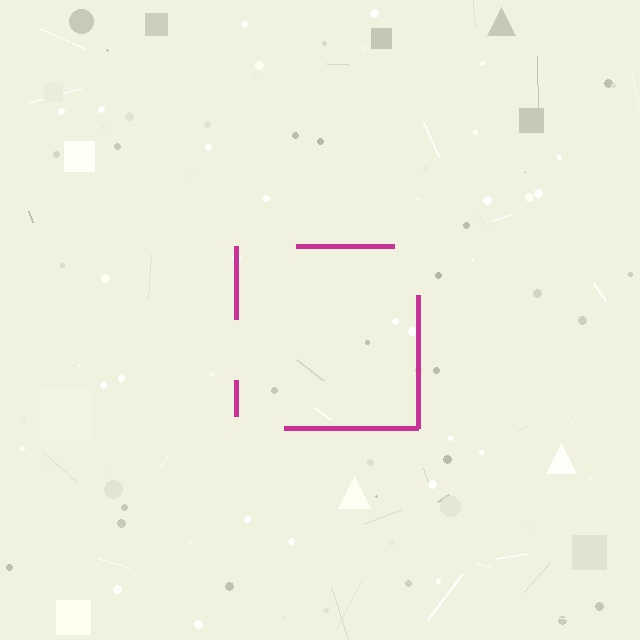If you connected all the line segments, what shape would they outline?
They would outline a square.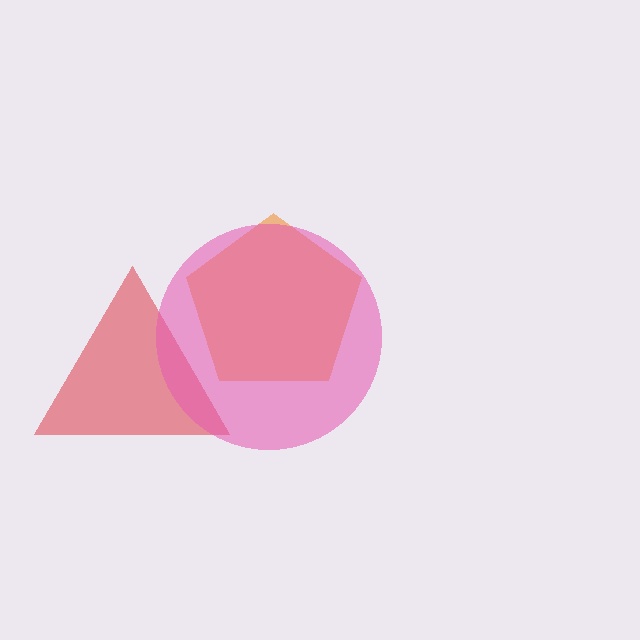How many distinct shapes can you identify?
There are 3 distinct shapes: a red triangle, an orange pentagon, a pink circle.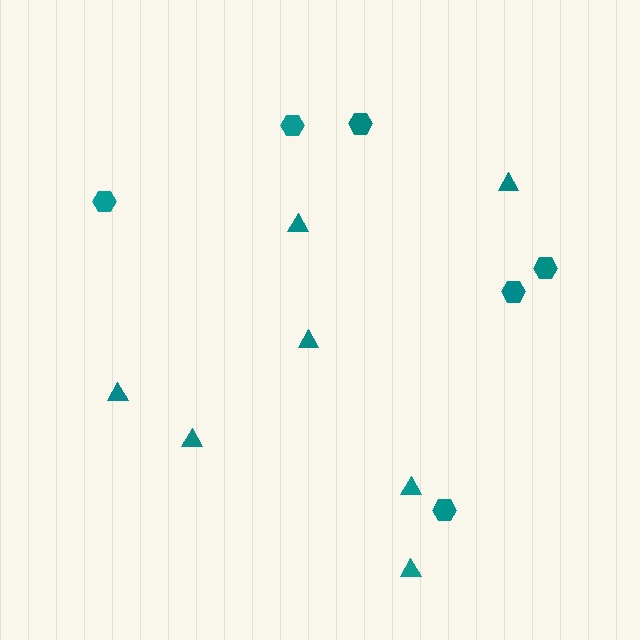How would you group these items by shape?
There are 2 groups: one group of hexagons (6) and one group of triangles (7).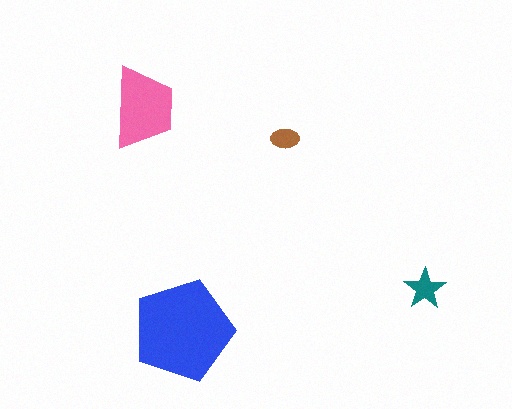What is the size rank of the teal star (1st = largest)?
3rd.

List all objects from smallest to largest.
The brown ellipse, the teal star, the pink trapezoid, the blue pentagon.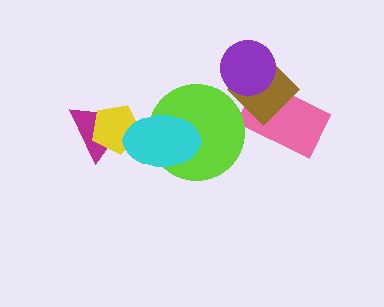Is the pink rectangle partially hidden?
Yes, it is partially covered by another shape.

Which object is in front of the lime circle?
The cyan ellipse is in front of the lime circle.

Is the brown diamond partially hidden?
Yes, it is partially covered by another shape.